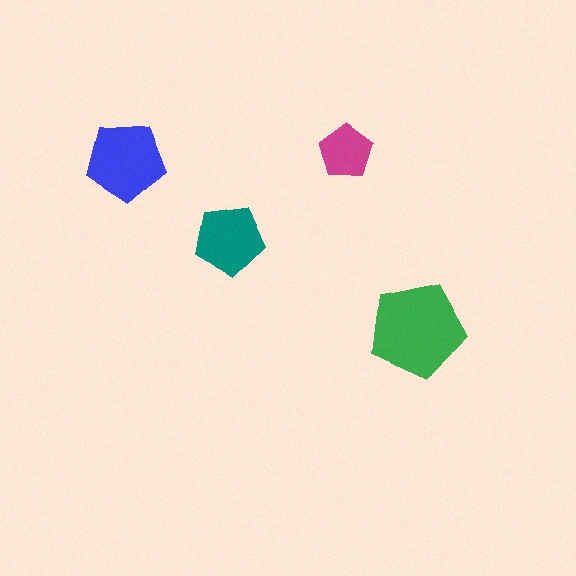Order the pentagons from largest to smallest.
the green one, the blue one, the teal one, the magenta one.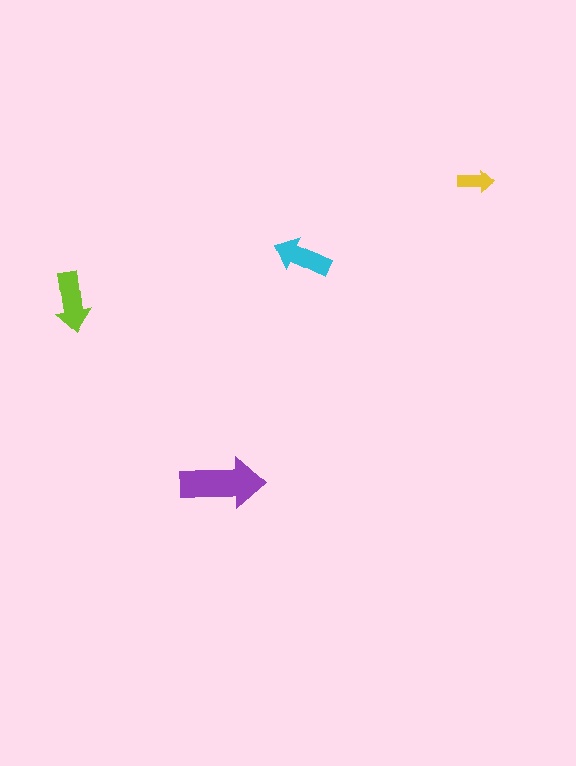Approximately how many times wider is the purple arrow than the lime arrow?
About 1.5 times wider.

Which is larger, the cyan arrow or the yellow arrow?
The cyan one.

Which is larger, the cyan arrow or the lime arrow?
The lime one.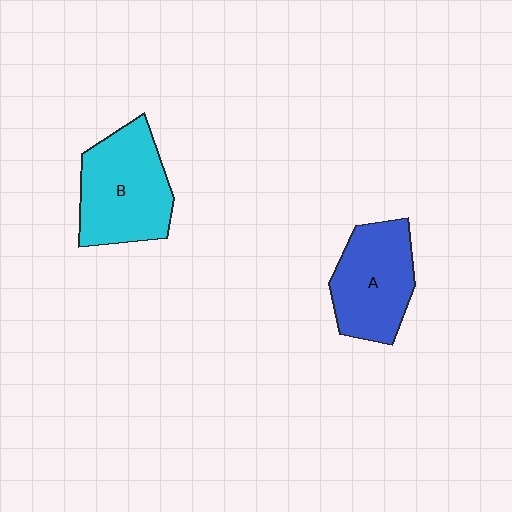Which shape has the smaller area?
Shape A (blue).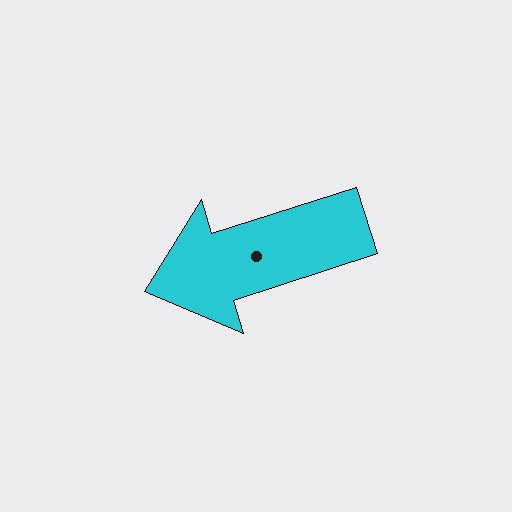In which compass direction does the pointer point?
West.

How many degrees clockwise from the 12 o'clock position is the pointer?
Approximately 252 degrees.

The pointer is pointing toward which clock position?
Roughly 8 o'clock.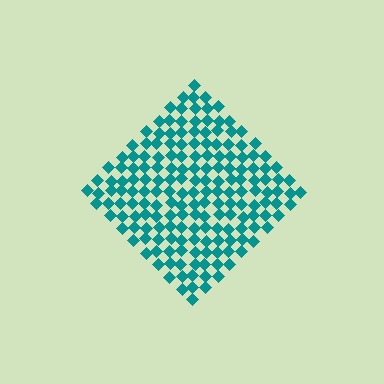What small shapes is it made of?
It is made of small diamonds.